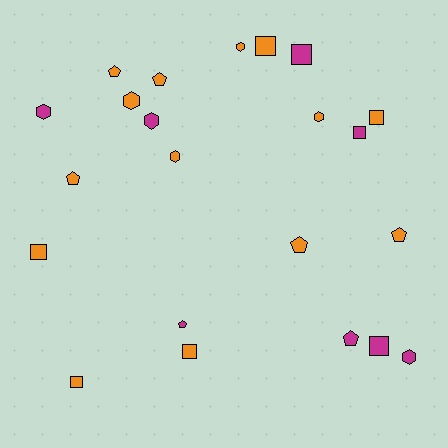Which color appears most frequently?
Orange, with 14 objects.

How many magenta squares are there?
There are 3 magenta squares.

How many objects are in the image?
There are 22 objects.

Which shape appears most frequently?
Square, with 8 objects.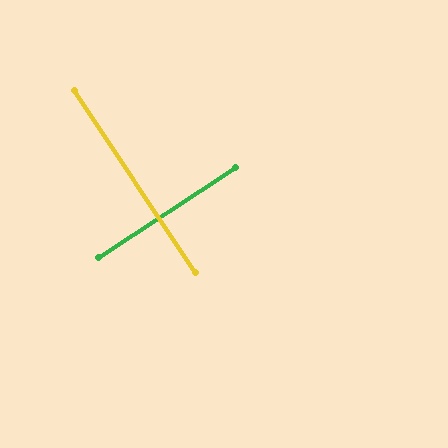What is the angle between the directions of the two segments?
Approximately 90 degrees.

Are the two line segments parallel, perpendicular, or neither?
Perpendicular — they meet at approximately 90°.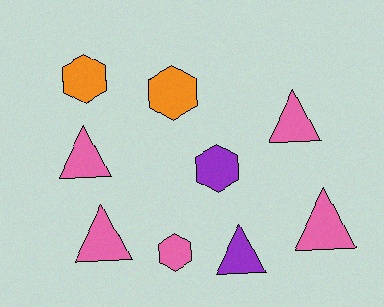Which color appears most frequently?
Pink, with 5 objects.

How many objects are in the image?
There are 9 objects.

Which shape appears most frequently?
Triangle, with 5 objects.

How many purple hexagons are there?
There is 1 purple hexagon.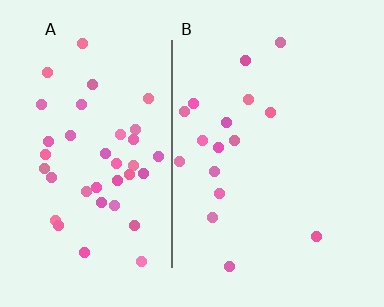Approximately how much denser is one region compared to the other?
Approximately 2.5× — region A over region B.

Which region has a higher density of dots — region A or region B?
A (the left).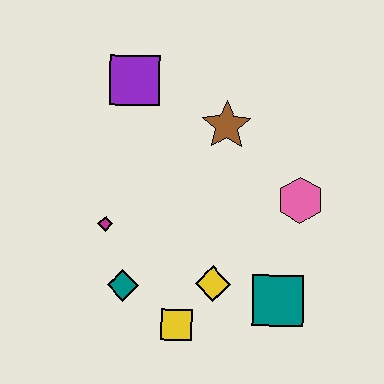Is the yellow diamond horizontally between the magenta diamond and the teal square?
Yes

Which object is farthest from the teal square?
The purple square is farthest from the teal square.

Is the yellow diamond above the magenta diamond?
No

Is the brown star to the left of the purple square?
No